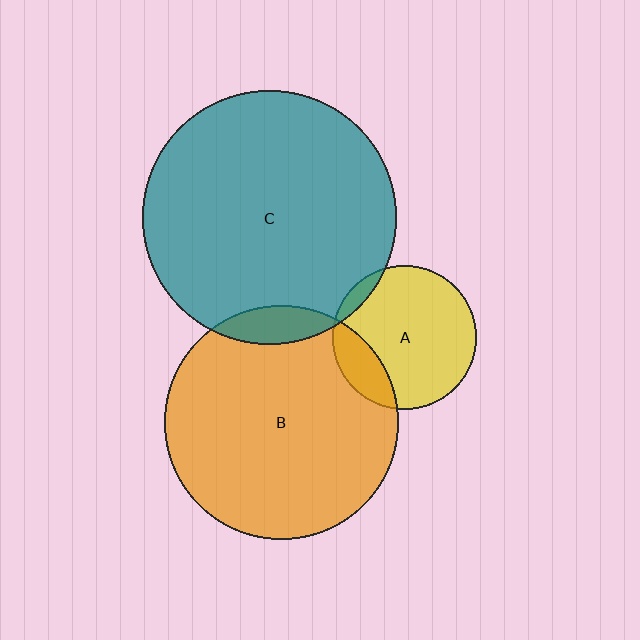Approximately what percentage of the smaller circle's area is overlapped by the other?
Approximately 20%.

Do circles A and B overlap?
Yes.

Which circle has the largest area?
Circle C (teal).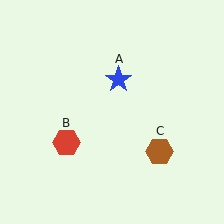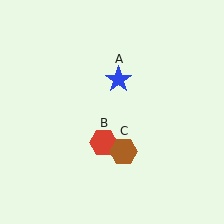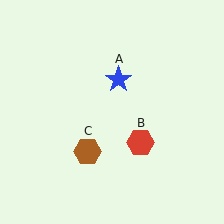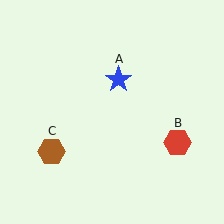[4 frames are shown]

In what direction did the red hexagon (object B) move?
The red hexagon (object B) moved right.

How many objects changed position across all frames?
2 objects changed position: red hexagon (object B), brown hexagon (object C).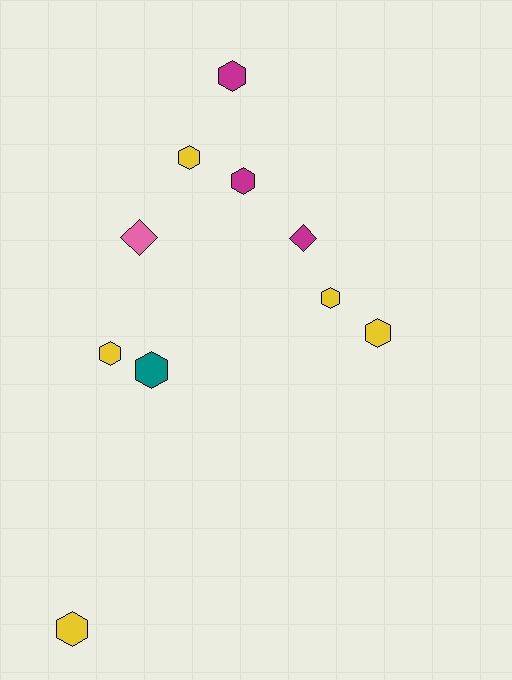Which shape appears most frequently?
Hexagon, with 8 objects.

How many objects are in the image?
There are 10 objects.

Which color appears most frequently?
Yellow, with 5 objects.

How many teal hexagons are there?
There is 1 teal hexagon.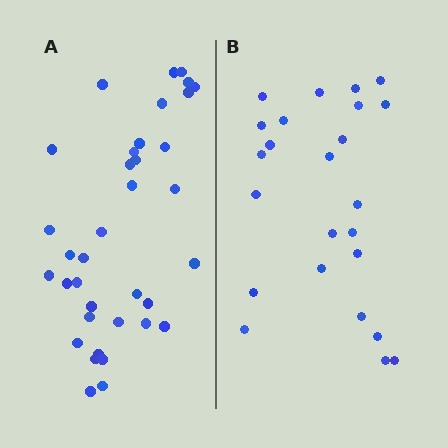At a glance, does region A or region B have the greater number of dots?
Region A (the left region) has more dots.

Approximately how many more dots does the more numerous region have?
Region A has roughly 12 or so more dots than region B.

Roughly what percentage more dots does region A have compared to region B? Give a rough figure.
About 50% more.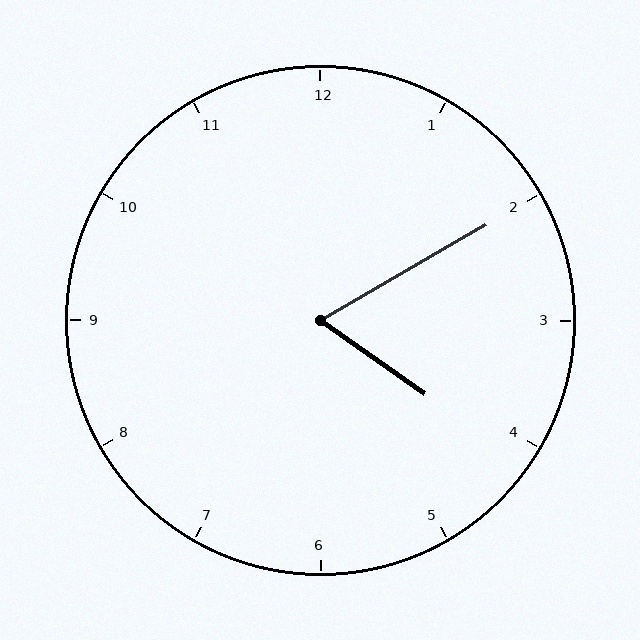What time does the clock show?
4:10.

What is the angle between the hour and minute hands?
Approximately 65 degrees.